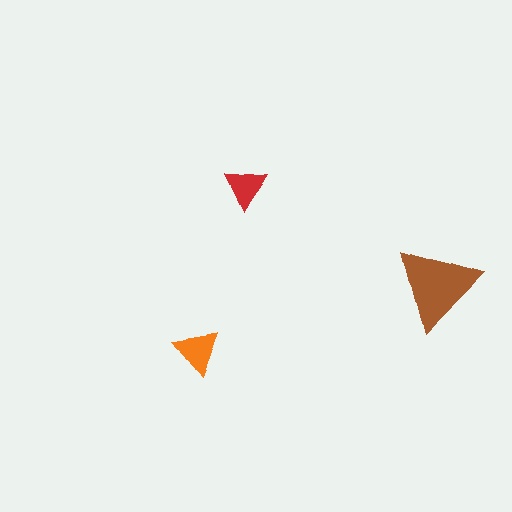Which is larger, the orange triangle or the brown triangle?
The brown one.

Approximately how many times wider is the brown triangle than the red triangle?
About 2 times wider.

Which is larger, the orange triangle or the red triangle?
The orange one.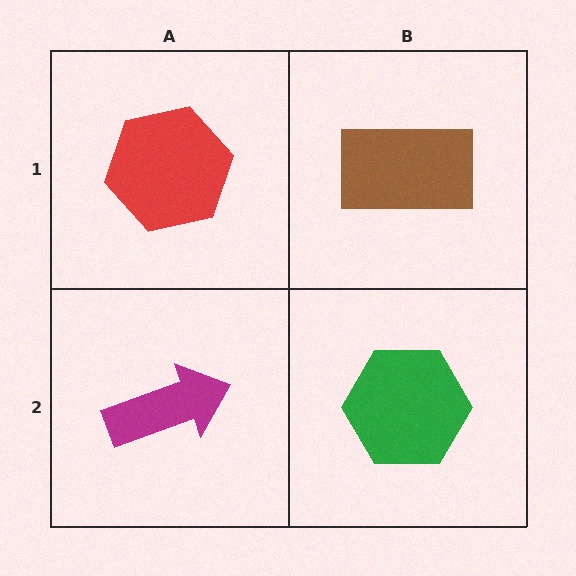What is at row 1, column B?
A brown rectangle.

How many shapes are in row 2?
2 shapes.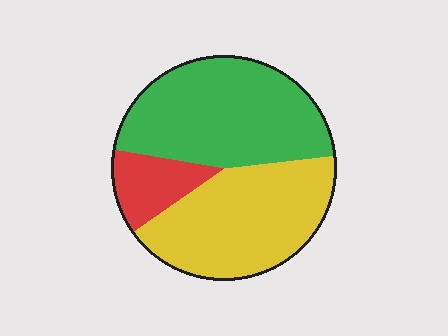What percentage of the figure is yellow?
Yellow covers roughly 40% of the figure.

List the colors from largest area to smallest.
From largest to smallest: green, yellow, red.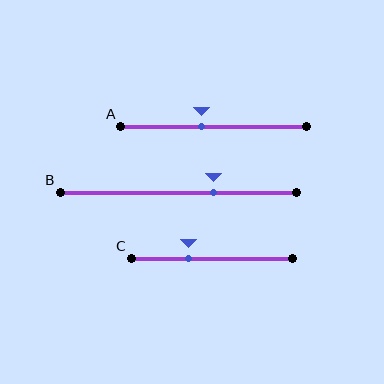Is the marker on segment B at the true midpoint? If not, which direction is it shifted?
No, the marker on segment B is shifted to the right by about 15% of the segment length.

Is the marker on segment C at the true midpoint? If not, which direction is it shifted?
No, the marker on segment C is shifted to the left by about 14% of the segment length.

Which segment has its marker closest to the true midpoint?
Segment A has its marker closest to the true midpoint.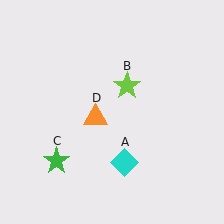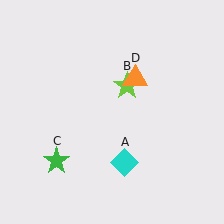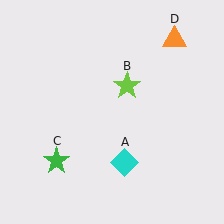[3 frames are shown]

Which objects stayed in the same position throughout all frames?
Cyan diamond (object A) and lime star (object B) and green star (object C) remained stationary.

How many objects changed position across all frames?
1 object changed position: orange triangle (object D).